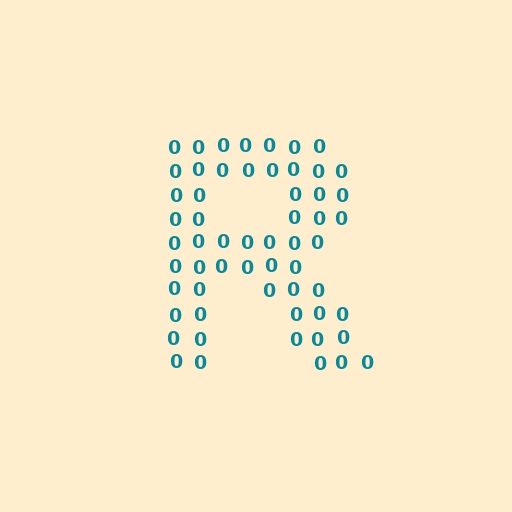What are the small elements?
The small elements are digit 0's.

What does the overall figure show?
The overall figure shows the letter R.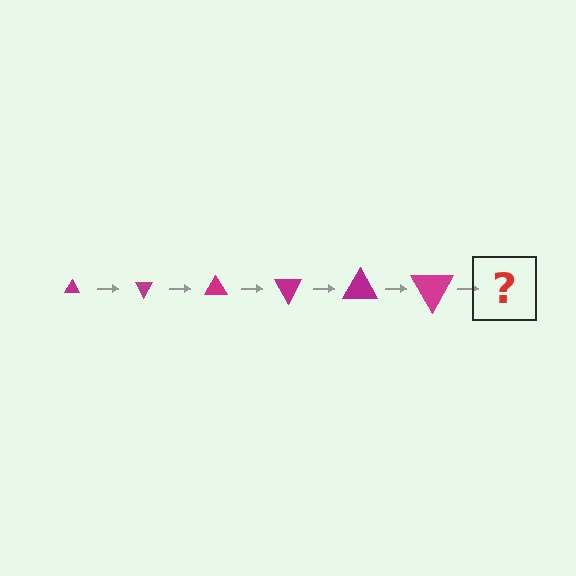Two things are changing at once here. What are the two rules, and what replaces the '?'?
The two rules are that the triangle grows larger each step and it rotates 60 degrees each step. The '?' should be a triangle, larger than the previous one and rotated 360 degrees from the start.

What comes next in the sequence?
The next element should be a triangle, larger than the previous one and rotated 360 degrees from the start.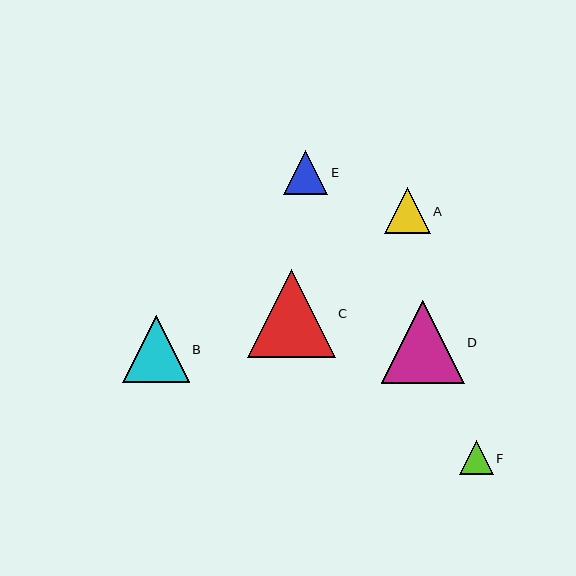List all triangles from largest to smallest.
From largest to smallest: C, D, B, A, E, F.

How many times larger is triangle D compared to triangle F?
Triangle D is approximately 2.5 times the size of triangle F.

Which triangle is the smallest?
Triangle F is the smallest with a size of approximately 33 pixels.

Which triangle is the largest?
Triangle C is the largest with a size of approximately 88 pixels.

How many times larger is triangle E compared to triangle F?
Triangle E is approximately 1.3 times the size of triangle F.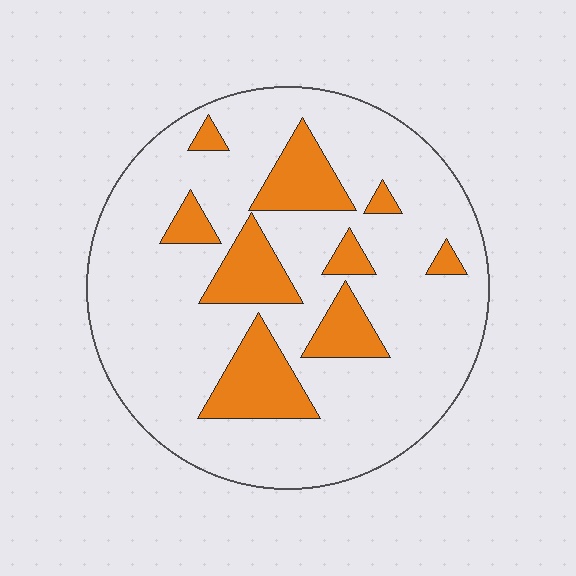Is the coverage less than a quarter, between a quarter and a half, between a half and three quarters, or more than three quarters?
Less than a quarter.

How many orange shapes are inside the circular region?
9.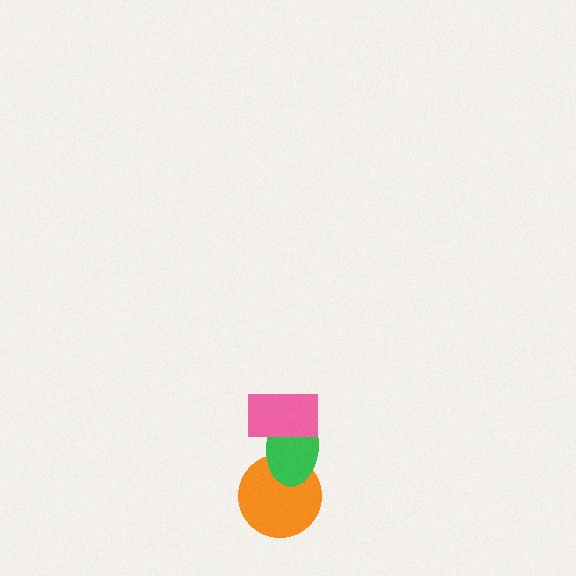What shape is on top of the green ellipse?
The pink rectangle is on top of the green ellipse.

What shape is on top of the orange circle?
The green ellipse is on top of the orange circle.